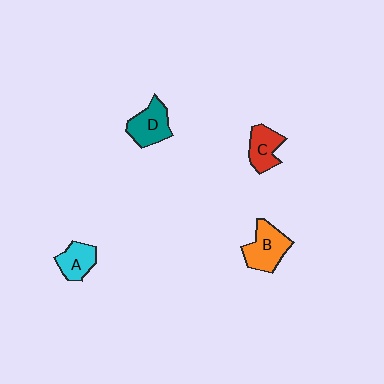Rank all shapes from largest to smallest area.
From largest to smallest: B (orange), D (teal), C (red), A (cyan).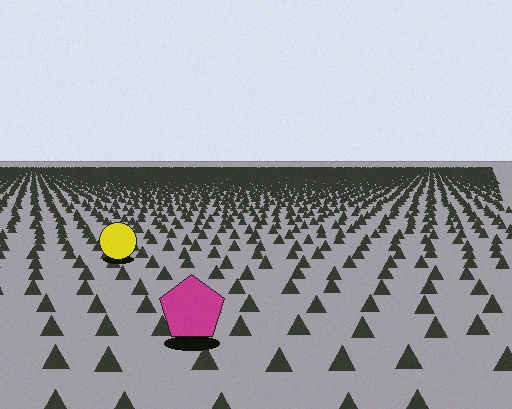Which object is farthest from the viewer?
The yellow circle is farthest from the viewer. It appears smaller and the ground texture around it is denser.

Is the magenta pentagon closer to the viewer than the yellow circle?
Yes. The magenta pentagon is closer — you can tell from the texture gradient: the ground texture is coarser near it.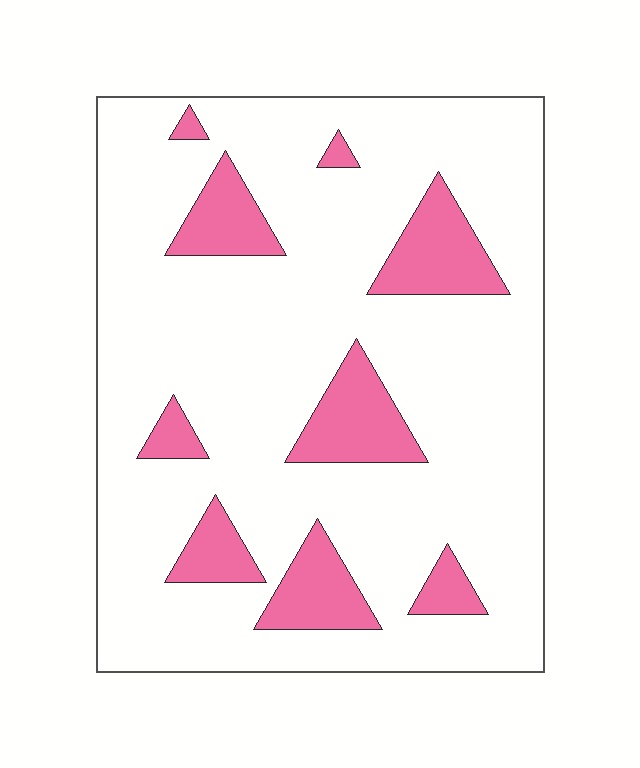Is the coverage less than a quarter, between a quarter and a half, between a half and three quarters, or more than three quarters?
Less than a quarter.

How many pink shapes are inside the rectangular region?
9.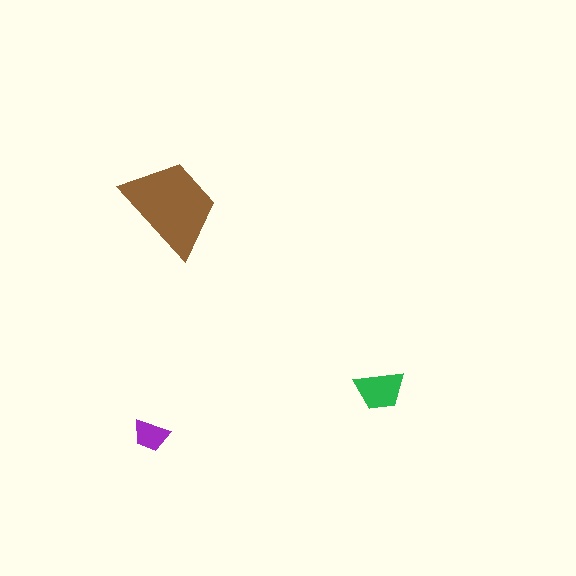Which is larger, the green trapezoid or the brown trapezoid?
The brown one.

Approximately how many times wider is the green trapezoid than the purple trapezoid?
About 1.5 times wider.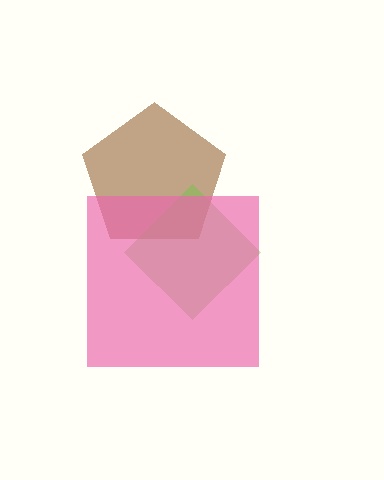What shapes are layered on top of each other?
The layered shapes are: a brown pentagon, a lime diamond, a pink square.